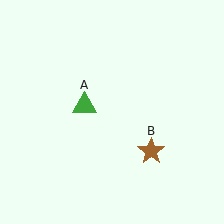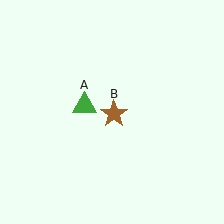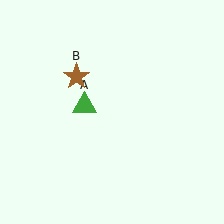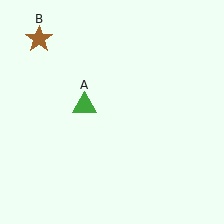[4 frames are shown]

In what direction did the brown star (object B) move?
The brown star (object B) moved up and to the left.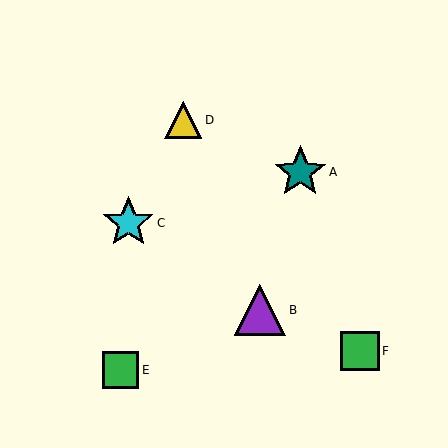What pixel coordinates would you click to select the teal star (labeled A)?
Click at (300, 172) to select the teal star A.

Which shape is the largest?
The teal star (labeled A) is the largest.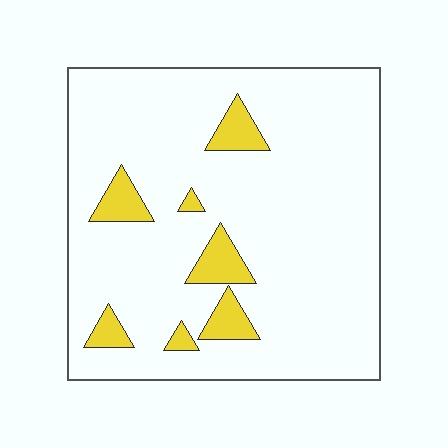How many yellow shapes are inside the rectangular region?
7.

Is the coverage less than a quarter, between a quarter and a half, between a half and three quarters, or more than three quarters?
Less than a quarter.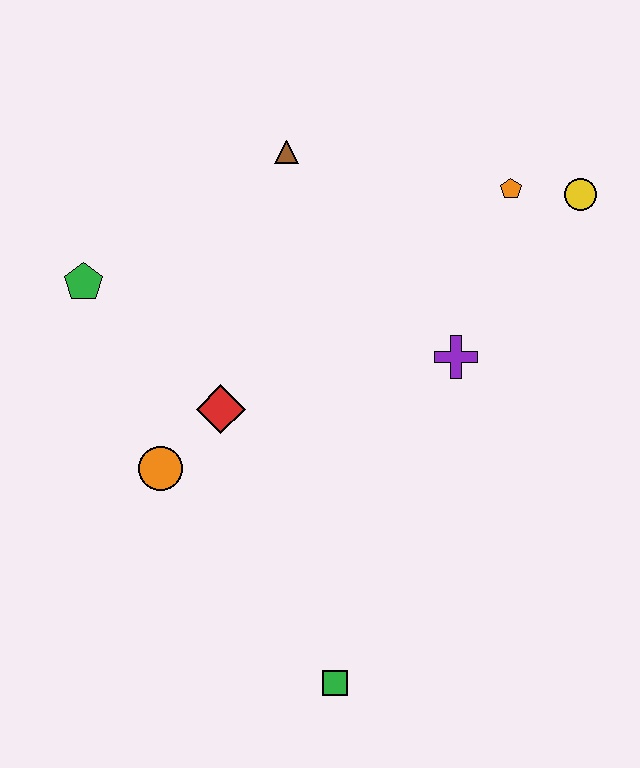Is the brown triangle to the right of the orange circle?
Yes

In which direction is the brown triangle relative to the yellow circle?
The brown triangle is to the left of the yellow circle.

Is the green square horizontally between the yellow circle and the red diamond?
Yes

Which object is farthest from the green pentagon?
The yellow circle is farthest from the green pentagon.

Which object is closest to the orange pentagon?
The yellow circle is closest to the orange pentagon.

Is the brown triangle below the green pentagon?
No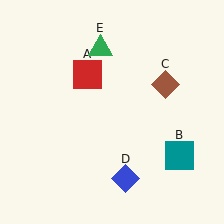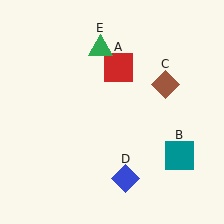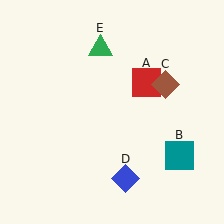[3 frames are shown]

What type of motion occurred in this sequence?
The red square (object A) rotated clockwise around the center of the scene.